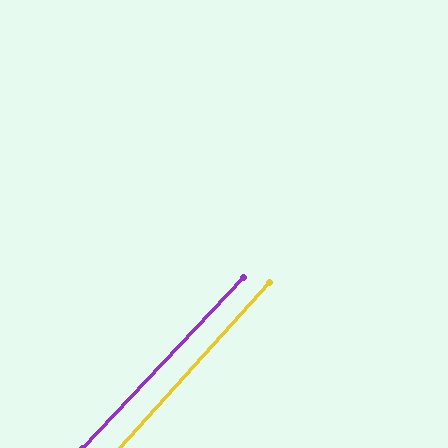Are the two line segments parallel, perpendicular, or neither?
Parallel — their directions differ by only 1.1°.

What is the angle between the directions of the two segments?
Approximately 1 degree.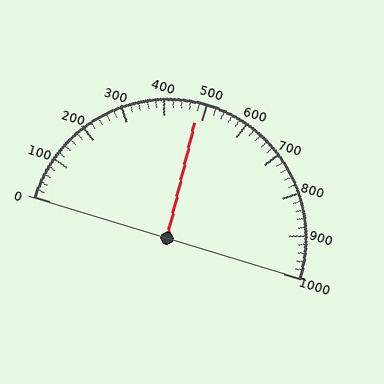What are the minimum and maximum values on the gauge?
The gauge ranges from 0 to 1000.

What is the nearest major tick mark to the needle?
The nearest major tick mark is 500.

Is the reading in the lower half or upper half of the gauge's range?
The reading is in the lower half of the range (0 to 1000).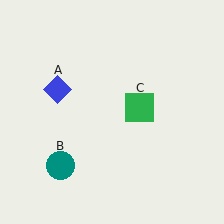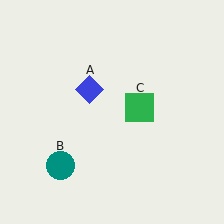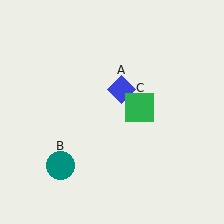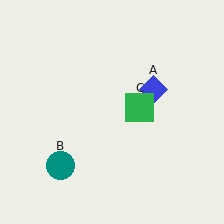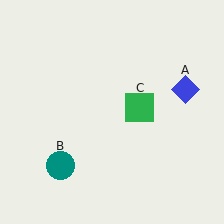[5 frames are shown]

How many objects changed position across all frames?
1 object changed position: blue diamond (object A).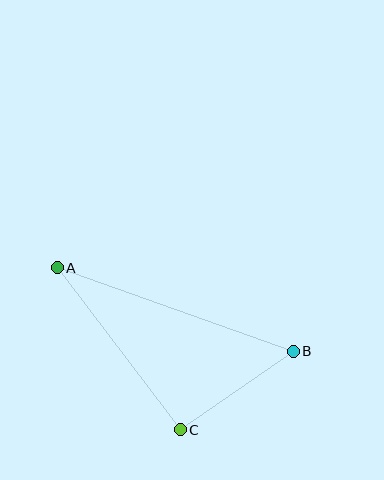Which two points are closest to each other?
Points B and C are closest to each other.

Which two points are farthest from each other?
Points A and B are farthest from each other.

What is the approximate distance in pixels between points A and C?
The distance between A and C is approximately 203 pixels.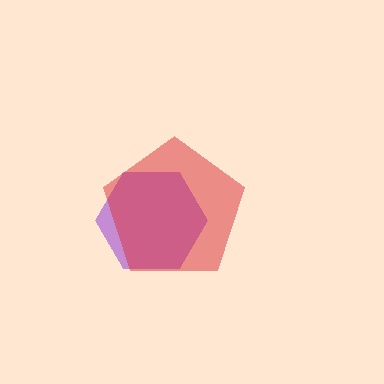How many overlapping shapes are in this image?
There are 2 overlapping shapes in the image.